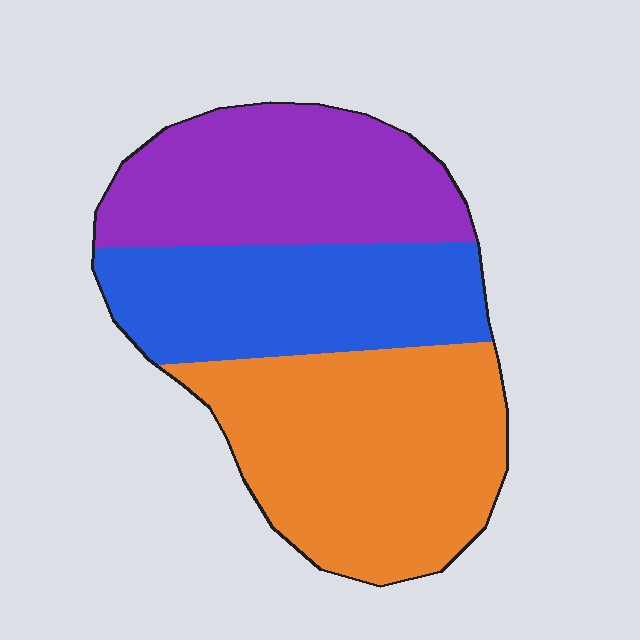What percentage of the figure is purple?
Purple takes up about one third (1/3) of the figure.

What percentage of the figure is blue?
Blue takes up between a sixth and a third of the figure.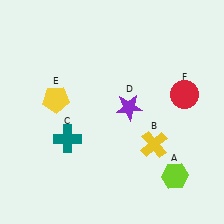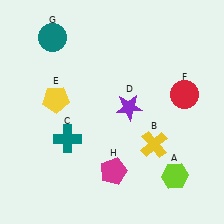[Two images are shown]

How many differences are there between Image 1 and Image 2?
There are 2 differences between the two images.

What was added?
A teal circle (G), a magenta pentagon (H) were added in Image 2.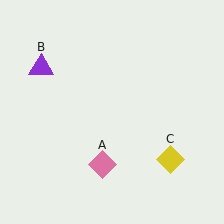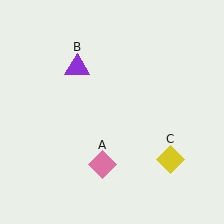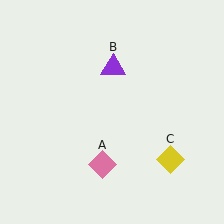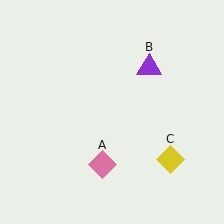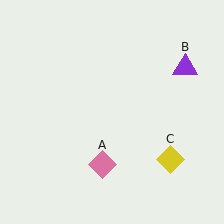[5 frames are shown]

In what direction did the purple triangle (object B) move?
The purple triangle (object B) moved right.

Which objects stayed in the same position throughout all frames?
Pink diamond (object A) and yellow diamond (object C) remained stationary.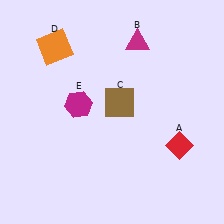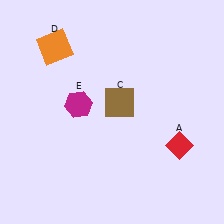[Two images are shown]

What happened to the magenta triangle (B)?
The magenta triangle (B) was removed in Image 2. It was in the top-right area of Image 1.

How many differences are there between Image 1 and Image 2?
There is 1 difference between the two images.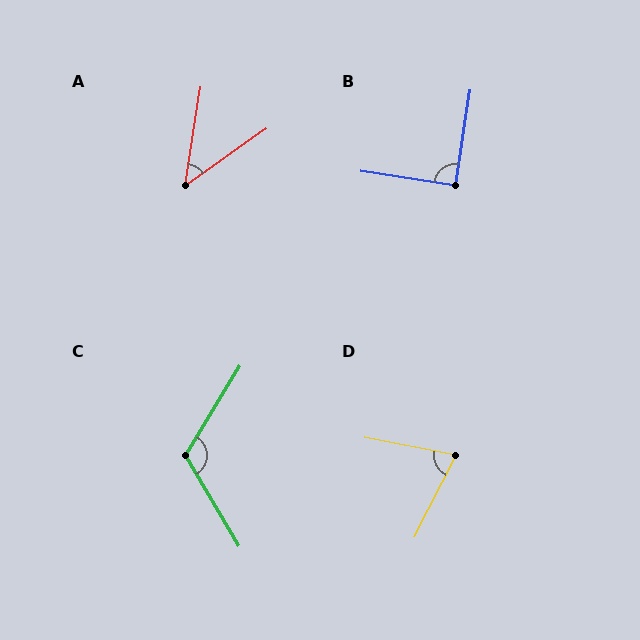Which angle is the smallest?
A, at approximately 45 degrees.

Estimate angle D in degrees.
Approximately 74 degrees.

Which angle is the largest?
C, at approximately 118 degrees.